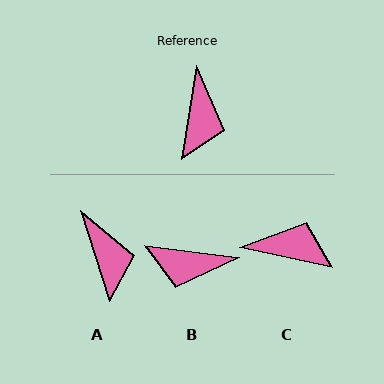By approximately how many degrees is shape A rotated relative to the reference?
Approximately 27 degrees counter-clockwise.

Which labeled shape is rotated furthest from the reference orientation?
B, about 88 degrees away.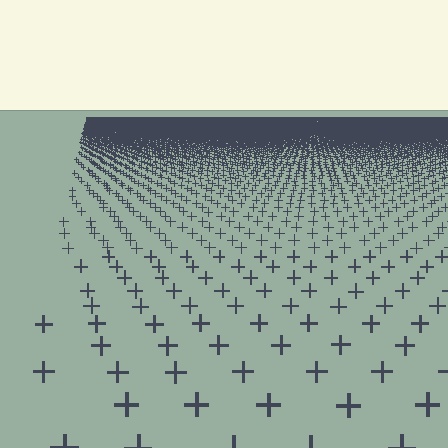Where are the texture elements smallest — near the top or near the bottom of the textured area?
Near the top.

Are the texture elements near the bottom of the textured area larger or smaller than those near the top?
Larger. Near the bottom, elements are closer to the viewer and appear at a bigger on-screen size.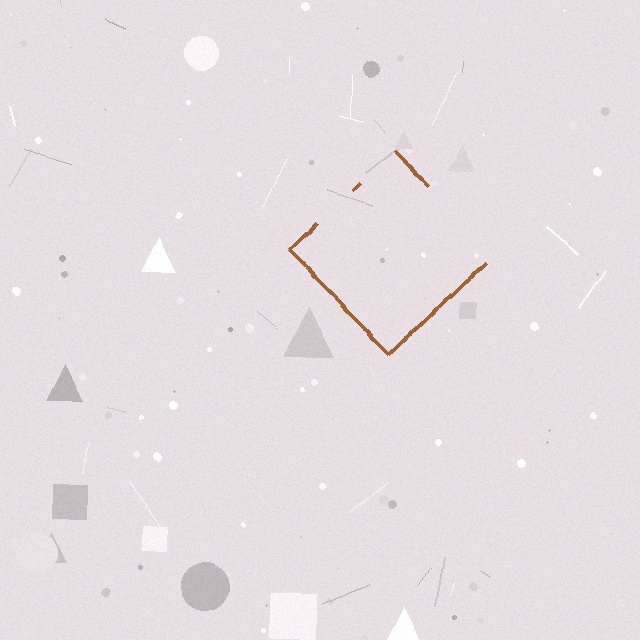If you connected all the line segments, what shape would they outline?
They would outline a diamond.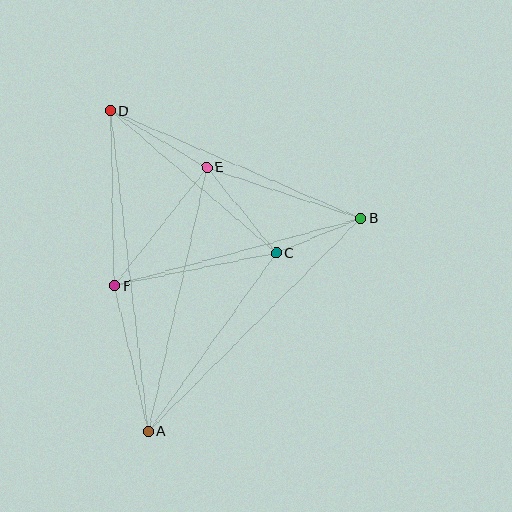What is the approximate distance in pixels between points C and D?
The distance between C and D is approximately 219 pixels.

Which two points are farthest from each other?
Points A and D are farthest from each other.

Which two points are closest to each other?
Points B and C are closest to each other.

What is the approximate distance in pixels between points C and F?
The distance between C and F is approximately 165 pixels.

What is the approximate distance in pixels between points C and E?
The distance between C and E is approximately 110 pixels.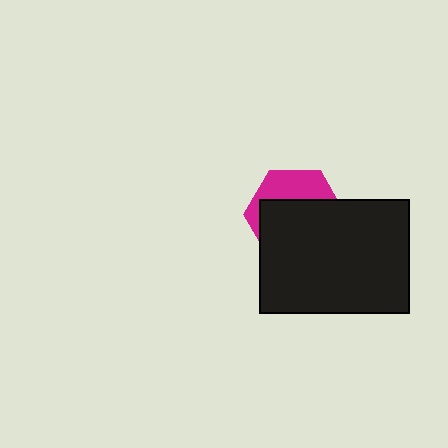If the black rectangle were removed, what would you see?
You would see the complete magenta hexagon.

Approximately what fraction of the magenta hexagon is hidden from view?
Roughly 64% of the magenta hexagon is hidden behind the black rectangle.